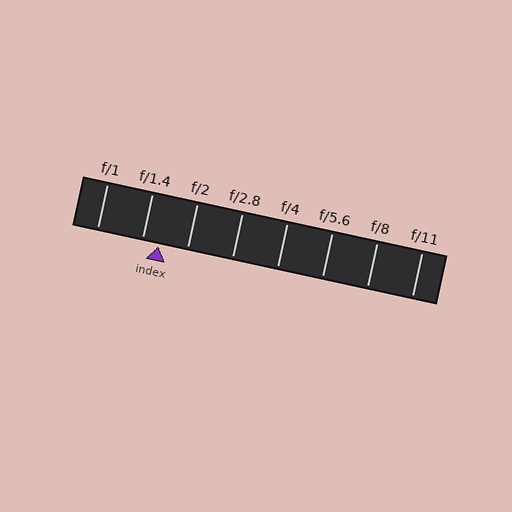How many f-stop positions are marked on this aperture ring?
There are 8 f-stop positions marked.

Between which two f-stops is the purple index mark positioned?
The index mark is between f/1.4 and f/2.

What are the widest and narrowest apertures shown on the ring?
The widest aperture shown is f/1 and the narrowest is f/11.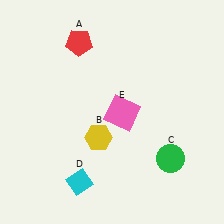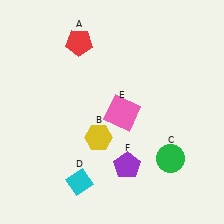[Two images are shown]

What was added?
A purple pentagon (F) was added in Image 2.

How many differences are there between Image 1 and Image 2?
There is 1 difference between the two images.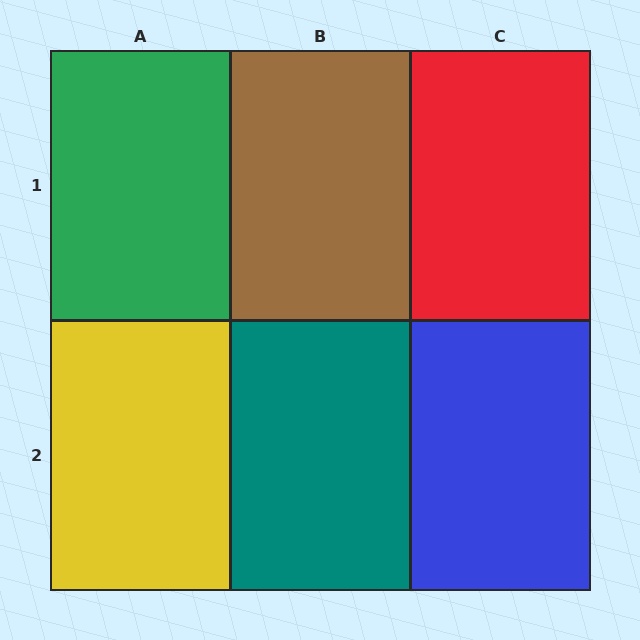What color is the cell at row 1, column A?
Green.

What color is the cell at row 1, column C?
Red.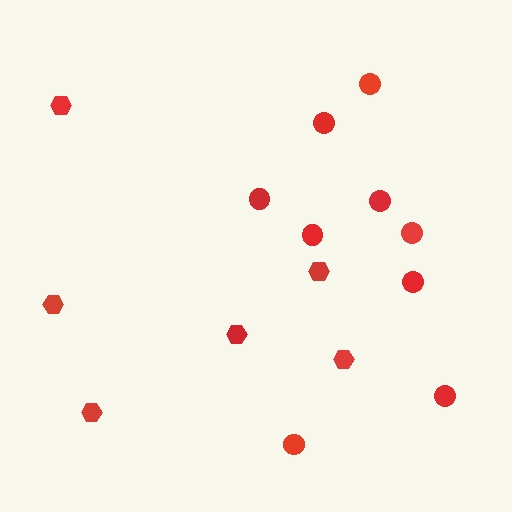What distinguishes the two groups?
There are 2 groups: one group of hexagons (6) and one group of circles (9).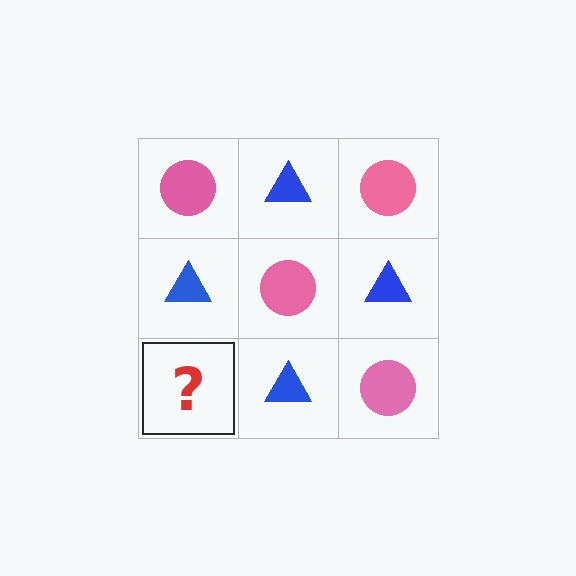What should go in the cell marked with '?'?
The missing cell should contain a pink circle.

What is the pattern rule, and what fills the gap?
The rule is that it alternates pink circle and blue triangle in a checkerboard pattern. The gap should be filled with a pink circle.